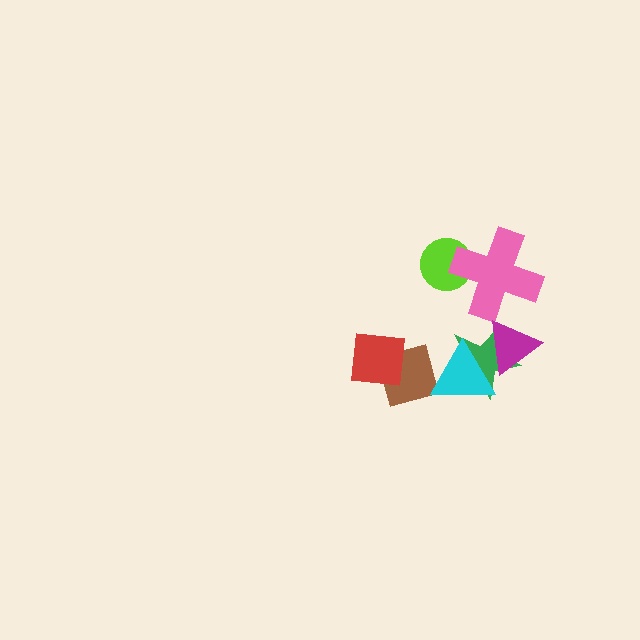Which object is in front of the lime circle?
The pink cross is in front of the lime circle.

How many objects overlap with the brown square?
2 objects overlap with the brown square.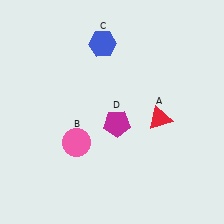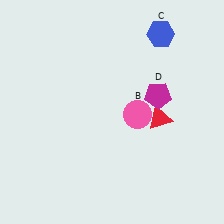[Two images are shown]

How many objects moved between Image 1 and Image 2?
3 objects moved between the two images.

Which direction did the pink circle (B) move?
The pink circle (B) moved right.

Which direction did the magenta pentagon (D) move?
The magenta pentagon (D) moved right.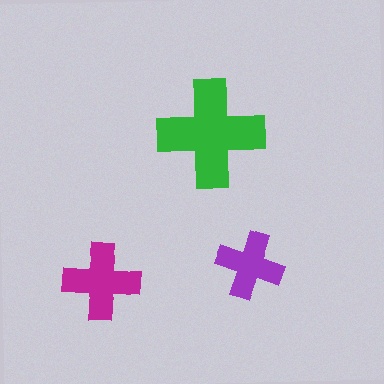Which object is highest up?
The green cross is topmost.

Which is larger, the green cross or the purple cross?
The green one.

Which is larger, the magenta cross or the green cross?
The green one.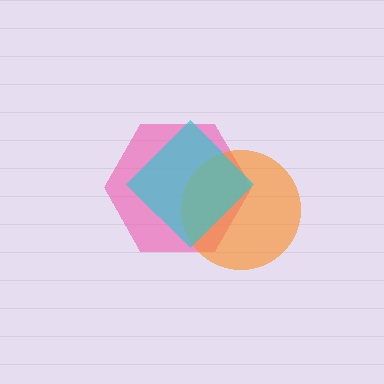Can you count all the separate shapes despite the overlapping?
Yes, there are 3 separate shapes.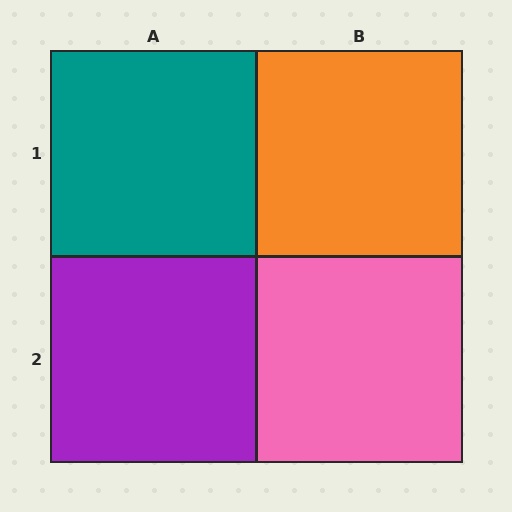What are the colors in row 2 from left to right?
Purple, pink.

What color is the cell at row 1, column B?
Orange.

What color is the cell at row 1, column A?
Teal.